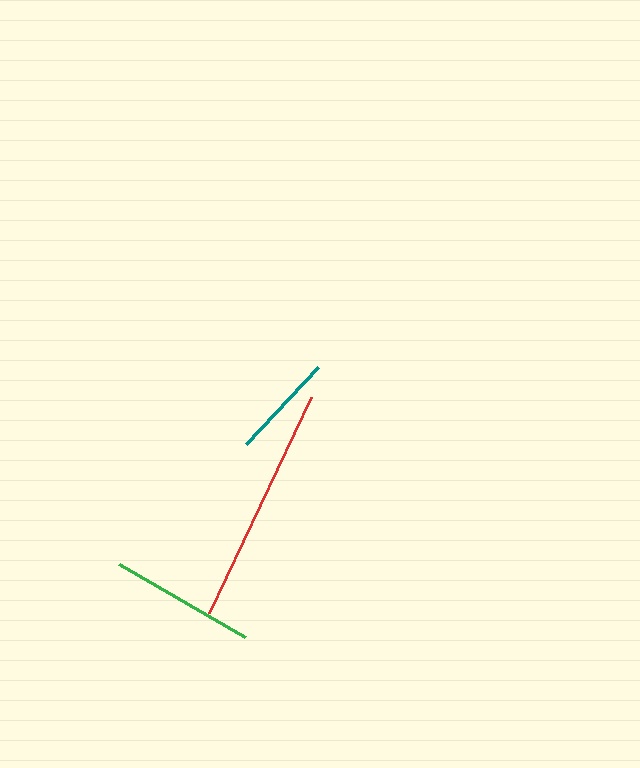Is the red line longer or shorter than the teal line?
The red line is longer than the teal line.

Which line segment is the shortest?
The teal line is the shortest at approximately 105 pixels.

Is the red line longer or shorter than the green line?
The red line is longer than the green line.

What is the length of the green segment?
The green segment is approximately 146 pixels long.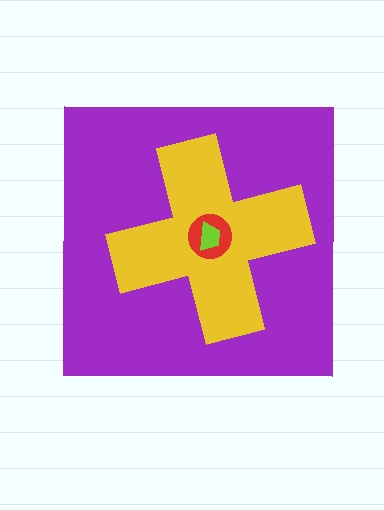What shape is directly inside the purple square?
The yellow cross.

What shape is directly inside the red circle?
The lime trapezoid.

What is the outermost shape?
The purple square.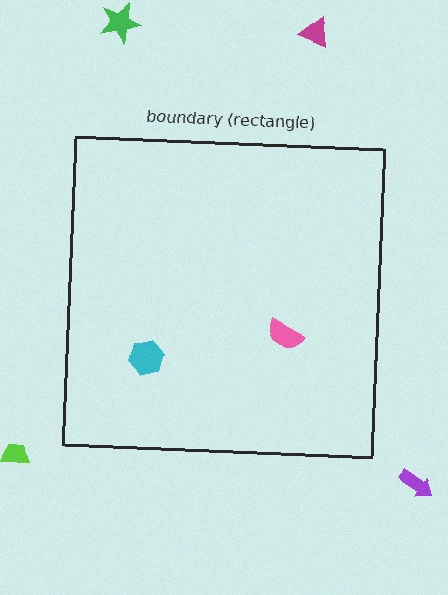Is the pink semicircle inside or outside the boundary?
Inside.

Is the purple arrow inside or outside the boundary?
Outside.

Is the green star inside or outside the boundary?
Outside.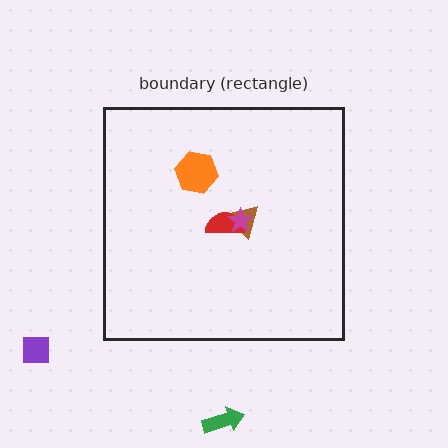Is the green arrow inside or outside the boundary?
Outside.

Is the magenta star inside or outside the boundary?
Inside.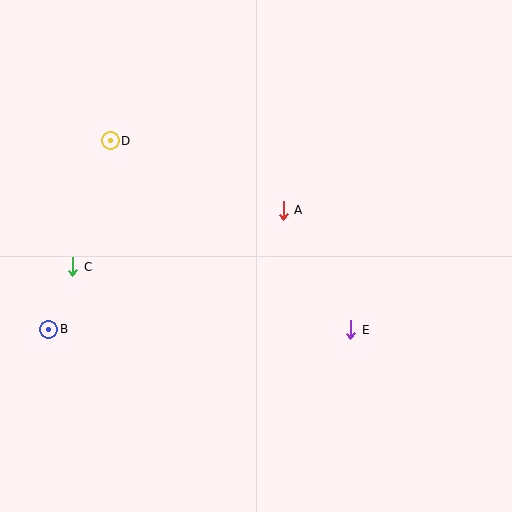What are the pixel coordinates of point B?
Point B is at (49, 329).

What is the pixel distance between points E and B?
The distance between E and B is 302 pixels.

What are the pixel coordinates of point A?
Point A is at (283, 210).